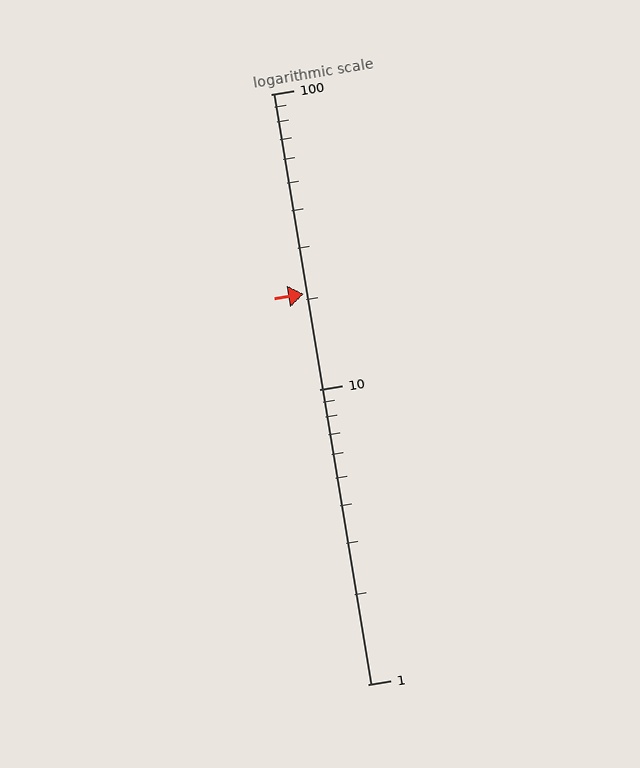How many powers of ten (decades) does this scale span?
The scale spans 2 decades, from 1 to 100.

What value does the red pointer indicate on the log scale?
The pointer indicates approximately 21.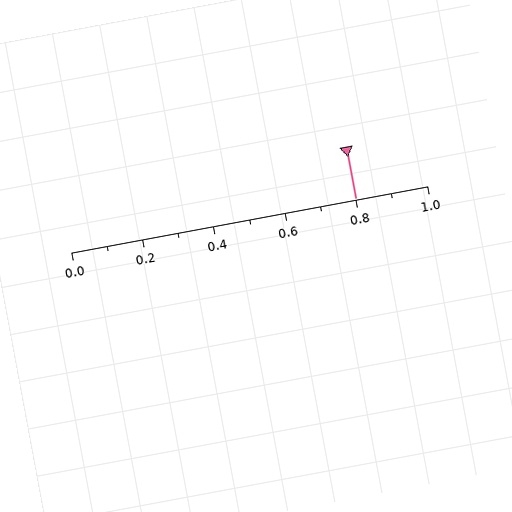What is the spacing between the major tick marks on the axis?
The major ticks are spaced 0.2 apart.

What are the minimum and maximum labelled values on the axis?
The axis runs from 0.0 to 1.0.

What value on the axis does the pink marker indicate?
The marker indicates approximately 0.8.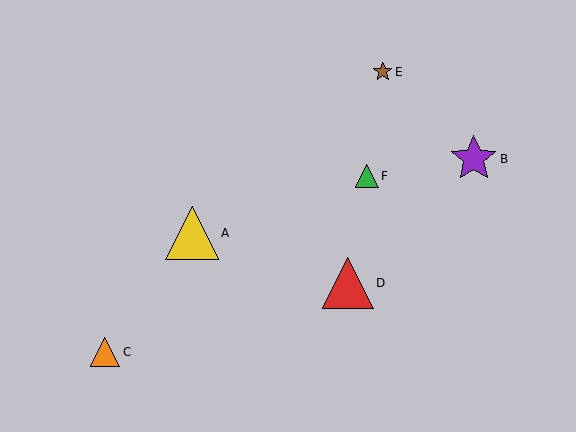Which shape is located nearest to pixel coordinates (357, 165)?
The green triangle (labeled F) at (367, 176) is nearest to that location.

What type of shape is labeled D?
Shape D is a red triangle.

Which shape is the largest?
The yellow triangle (labeled A) is the largest.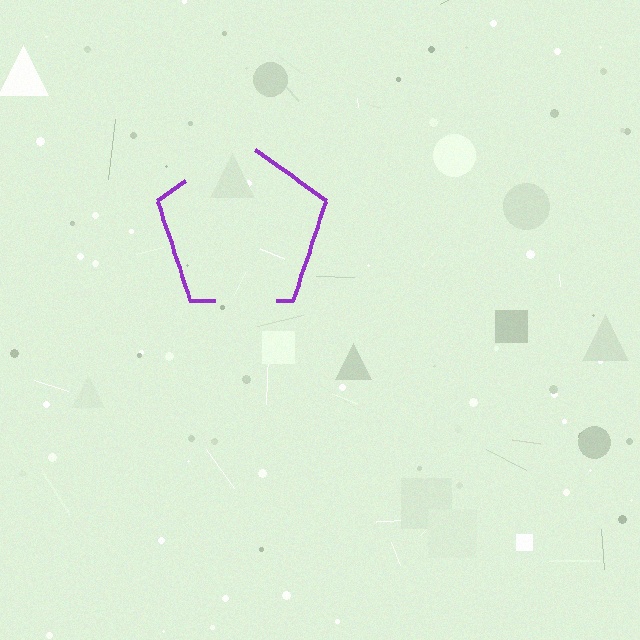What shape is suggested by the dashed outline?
The dashed outline suggests a pentagon.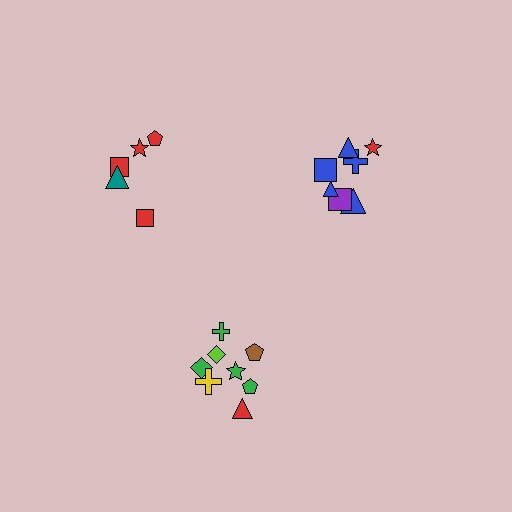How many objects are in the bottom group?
There are 8 objects.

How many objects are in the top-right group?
There are 7 objects.